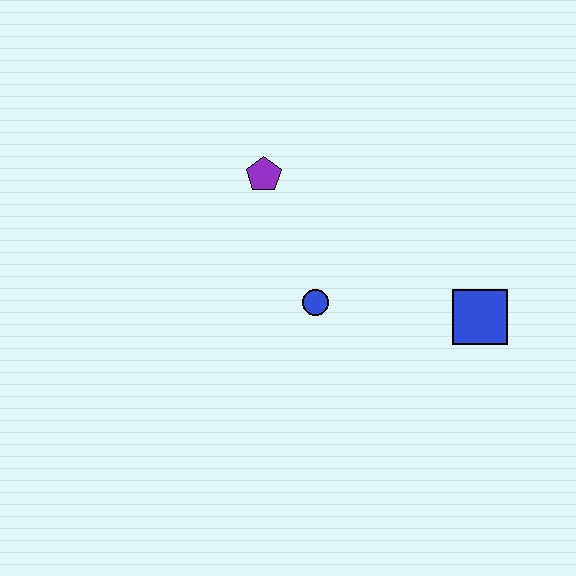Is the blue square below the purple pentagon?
Yes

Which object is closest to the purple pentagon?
The blue circle is closest to the purple pentagon.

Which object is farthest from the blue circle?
The blue square is farthest from the blue circle.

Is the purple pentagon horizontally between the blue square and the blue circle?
No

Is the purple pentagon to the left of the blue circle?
Yes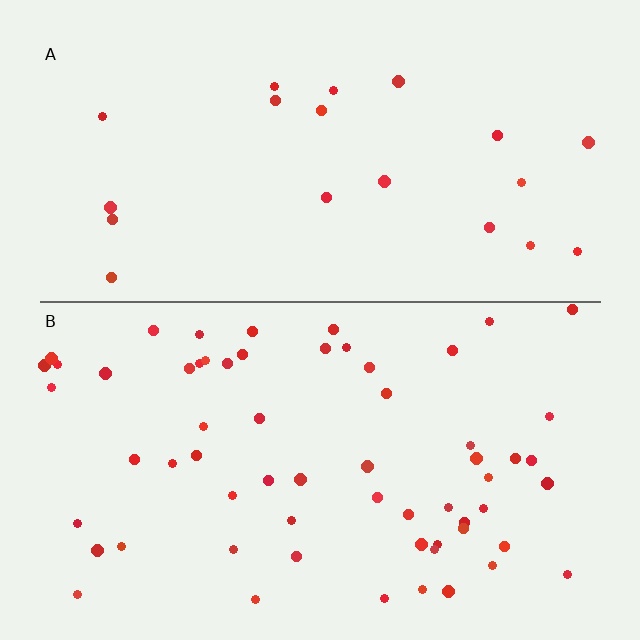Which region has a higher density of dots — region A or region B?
B (the bottom).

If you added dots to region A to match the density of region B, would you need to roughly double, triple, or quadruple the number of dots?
Approximately triple.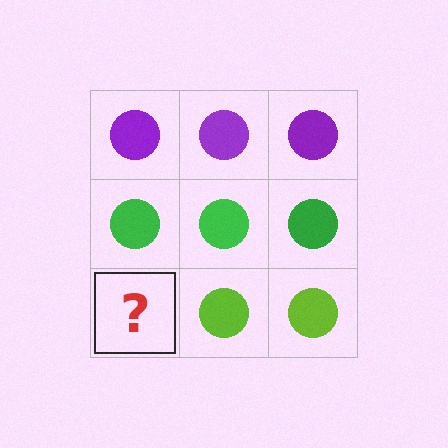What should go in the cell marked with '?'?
The missing cell should contain a lime circle.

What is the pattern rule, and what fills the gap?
The rule is that each row has a consistent color. The gap should be filled with a lime circle.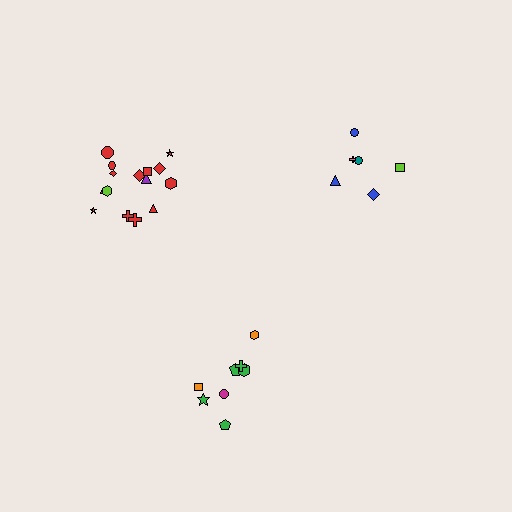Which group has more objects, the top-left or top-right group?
The top-left group.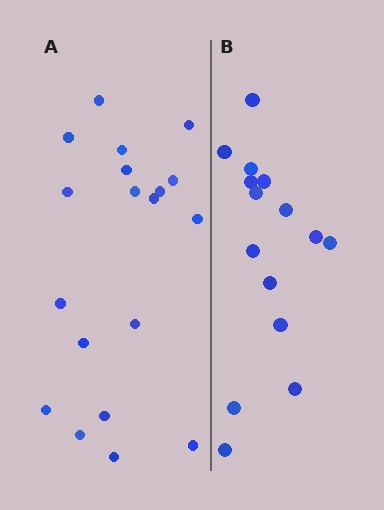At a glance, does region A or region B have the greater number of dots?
Region A (the left region) has more dots.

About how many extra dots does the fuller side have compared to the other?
Region A has about 4 more dots than region B.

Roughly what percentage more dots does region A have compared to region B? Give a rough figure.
About 25% more.